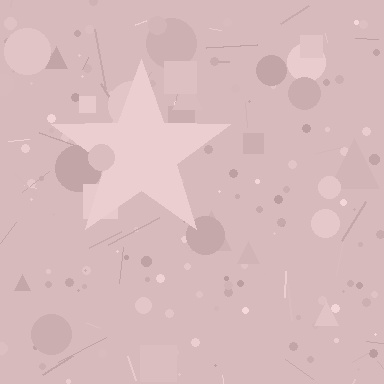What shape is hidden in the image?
A star is hidden in the image.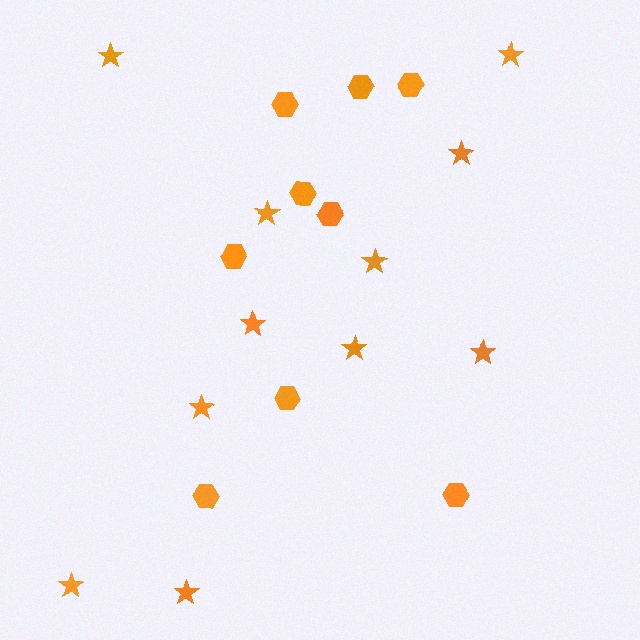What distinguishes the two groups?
There are 2 groups: one group of hexagons (9) and one group of stars (11).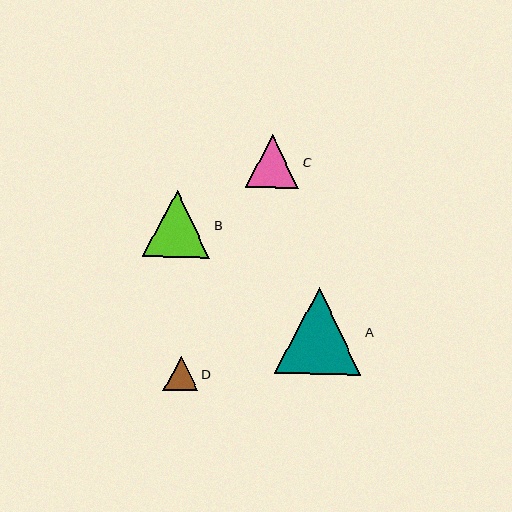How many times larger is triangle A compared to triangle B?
Triangle A is approximately 1.3 times the size of triangle B.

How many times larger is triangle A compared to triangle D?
Triangle A is approximately 2.5 times the size of triangle D.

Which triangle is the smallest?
Triangle D is the smallest with a size of approximately 35 pixels.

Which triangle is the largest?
Triangle A is the largest with a size of approximately 86 pixels.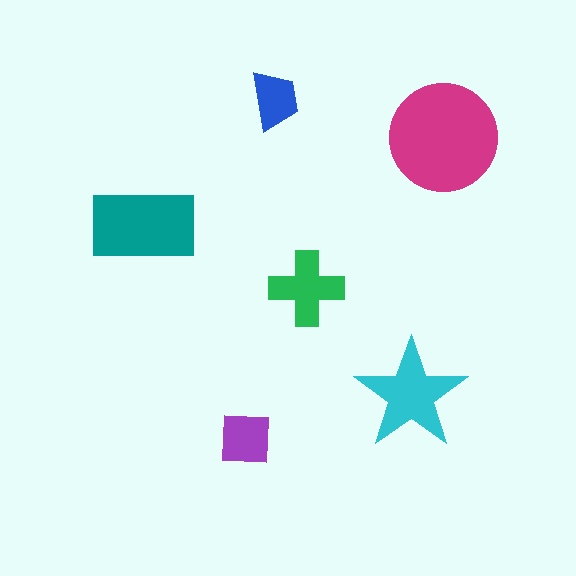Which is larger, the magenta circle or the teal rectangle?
The magenta circle.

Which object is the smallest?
The blue trapezoid.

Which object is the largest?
The magenta circle.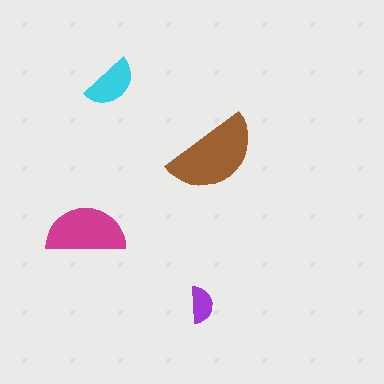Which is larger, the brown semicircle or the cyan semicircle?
The brown one.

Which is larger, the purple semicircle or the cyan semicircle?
The cyan one.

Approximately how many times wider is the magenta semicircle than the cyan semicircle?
About 1.5 times wider.